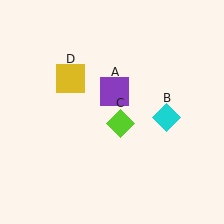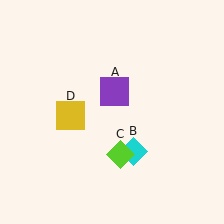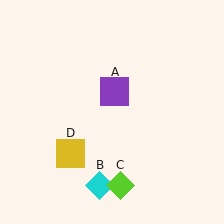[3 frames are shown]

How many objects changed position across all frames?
3 objects changed position: cyan diamond (object B), lime diamond (object C), yellow square (object D).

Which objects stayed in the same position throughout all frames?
Purple square (object A) remained stationary.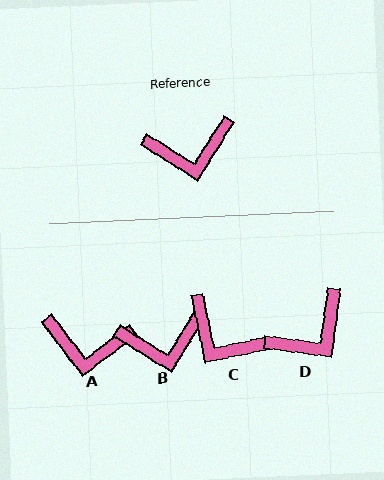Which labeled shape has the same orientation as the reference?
B.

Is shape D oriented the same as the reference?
No, it is off by about 24 degrees.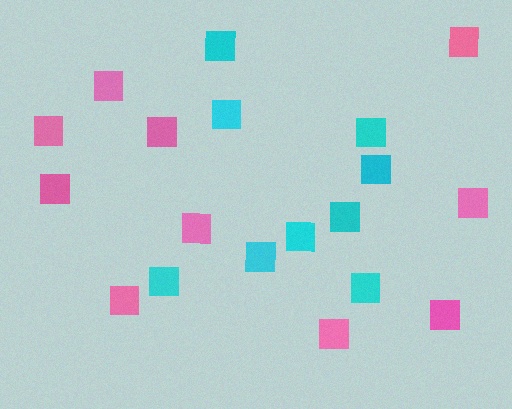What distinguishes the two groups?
There are 2 groups: one group of pink squares (10) and one group of cyan squares (9).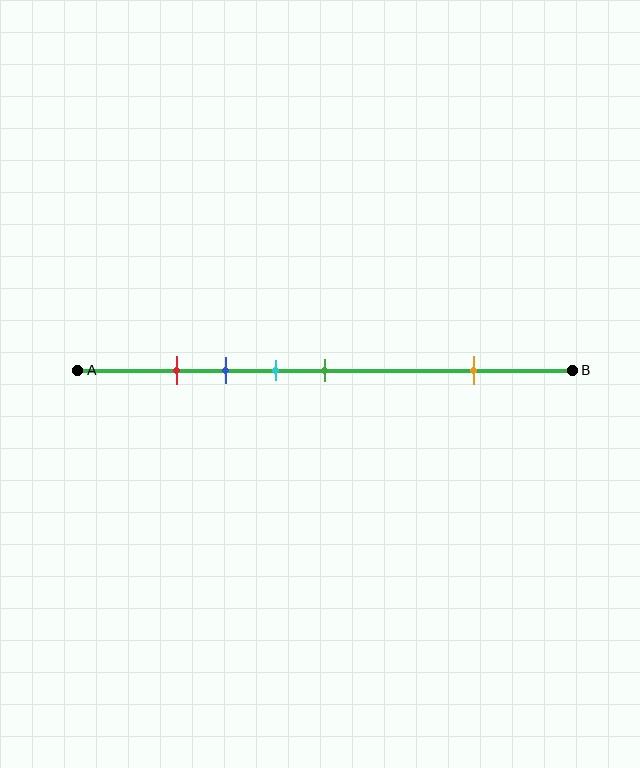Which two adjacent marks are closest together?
The red and blue marks are the closest adjacent pair.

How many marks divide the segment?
There are 5 marks dividing the segment.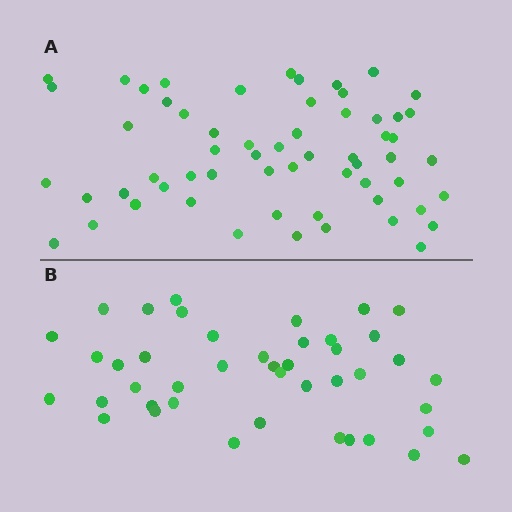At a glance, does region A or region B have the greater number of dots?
Region A (the top region) has more dots.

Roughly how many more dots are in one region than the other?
Region A has approximately 15 more dots than region B.